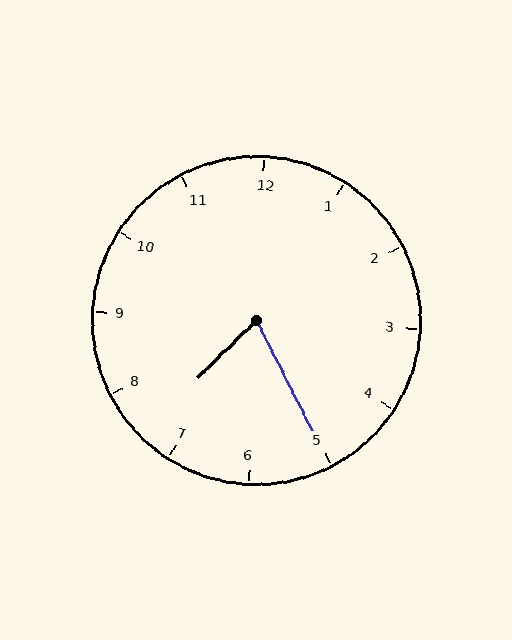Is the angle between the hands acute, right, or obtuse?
It is acute.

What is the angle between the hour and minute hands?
Approximately 72 degrees.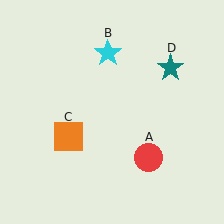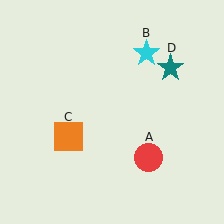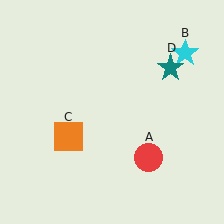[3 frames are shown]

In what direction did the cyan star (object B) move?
The cyan star (object B) moved right.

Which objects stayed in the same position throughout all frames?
Red circle (object A) and orange square (object C) and teal star (object D) remained stationary.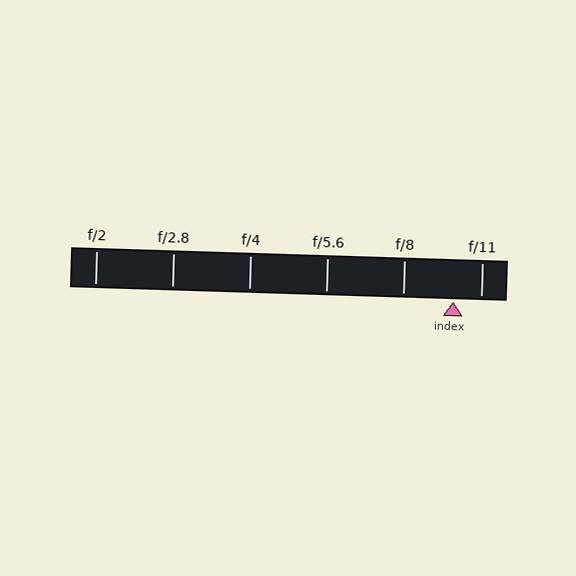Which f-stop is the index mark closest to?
The index mark is closest to f/11.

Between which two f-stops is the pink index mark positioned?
The index mark is between f/8 and f/11.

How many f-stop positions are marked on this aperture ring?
There are 6 f-stop positions marked.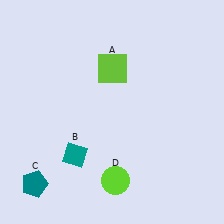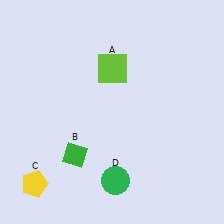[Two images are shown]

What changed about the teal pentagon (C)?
In Image 1, C is teal. In Image 2, it changed to yellow.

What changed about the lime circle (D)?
In Image 1, D is lime. In Image 2, it changed to green.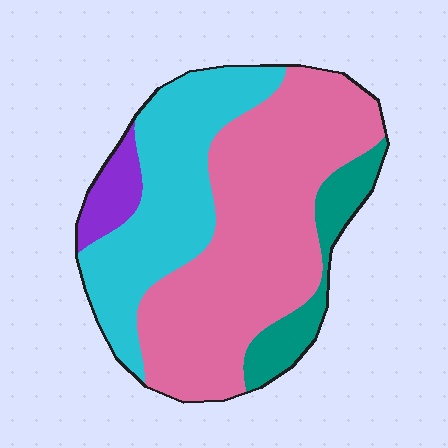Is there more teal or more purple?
Teal.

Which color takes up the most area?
Pink, at roughly 55%.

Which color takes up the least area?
Purple, at roughly 5%.